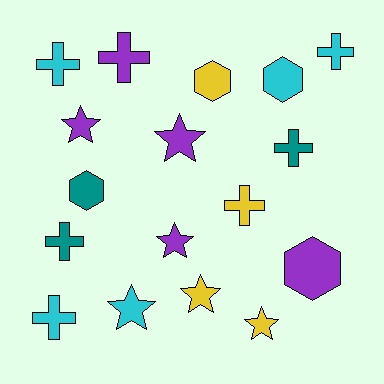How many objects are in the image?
There are 17 objects.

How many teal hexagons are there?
There is 1 teal hexagon.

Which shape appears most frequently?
Cross, with 7 objects.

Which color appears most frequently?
Purple, with 5 objects.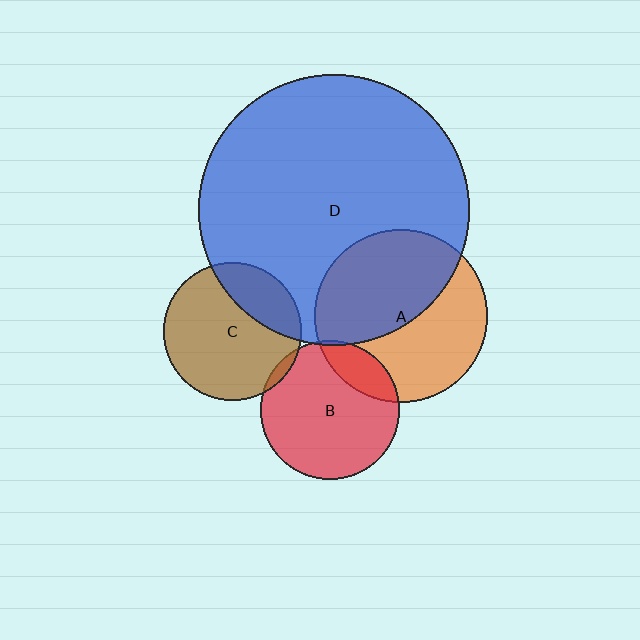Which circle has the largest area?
Circle D (blue).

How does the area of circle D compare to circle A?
Approximately 2.5 times.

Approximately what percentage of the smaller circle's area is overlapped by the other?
Approximately 5%.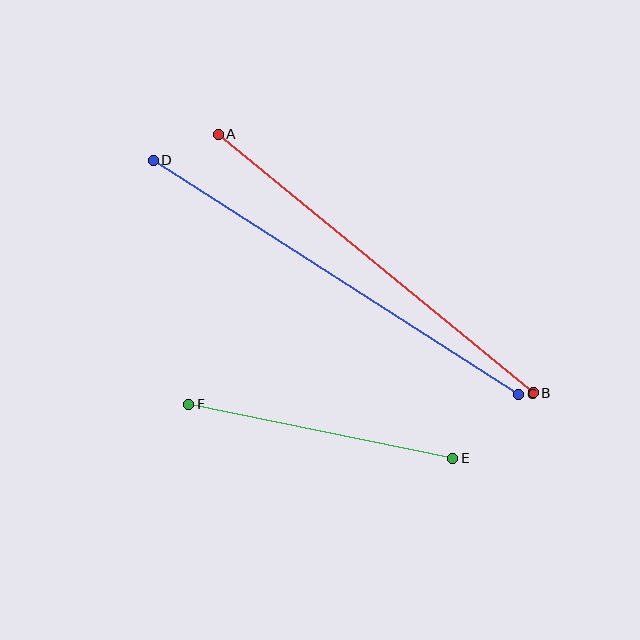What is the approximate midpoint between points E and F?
The midpoint is at approximately (321, 431) pixels.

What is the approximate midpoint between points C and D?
The midpoint is at approximately (336, 277) pixels.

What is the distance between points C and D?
The distance is approximately 434 pixels.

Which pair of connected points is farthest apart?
Points C and D are farthest apart.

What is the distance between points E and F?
The distance is approximately 270 pixels.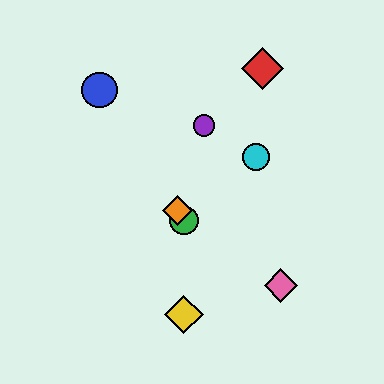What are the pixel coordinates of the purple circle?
The purple circle is at (204, 125).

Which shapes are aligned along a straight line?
The blue circle, the green circle, the orange diamond are aligned along a straight line.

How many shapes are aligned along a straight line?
3 shapes (the blue circle, the green circle, the orange diamond) are aligned along a straight line.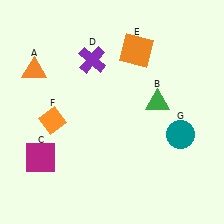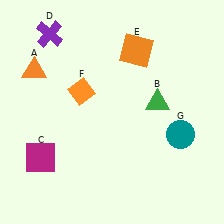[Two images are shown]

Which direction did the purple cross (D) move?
The purple cross (D) moved left.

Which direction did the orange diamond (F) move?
The orange diamond (F) moved right.